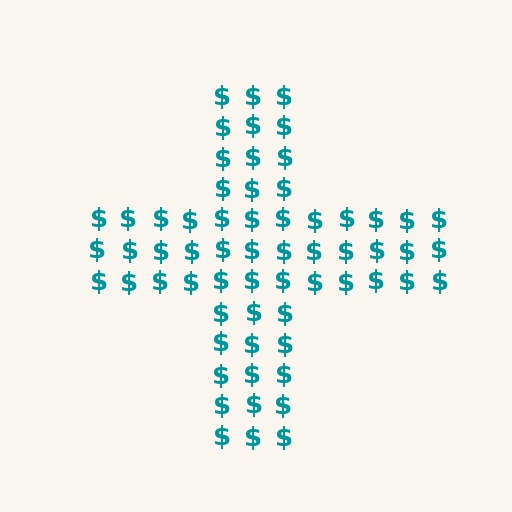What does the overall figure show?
The overall figure shows a cross.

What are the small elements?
The small elements are dollar signs.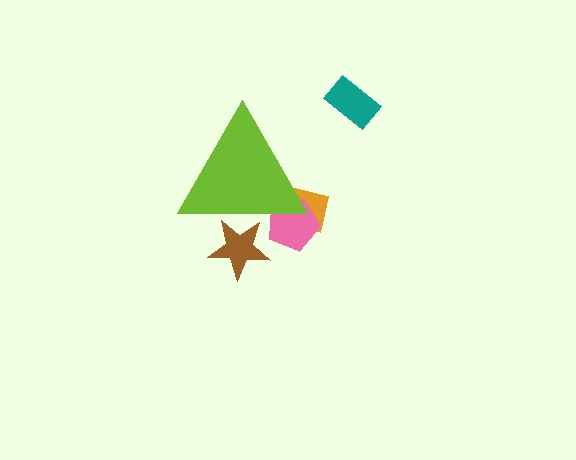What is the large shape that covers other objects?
A lime triangle.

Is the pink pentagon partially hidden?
Yes, the pink pentagon is partially hidden behind the lime triangle.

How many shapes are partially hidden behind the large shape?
3 shapes are partially hidden.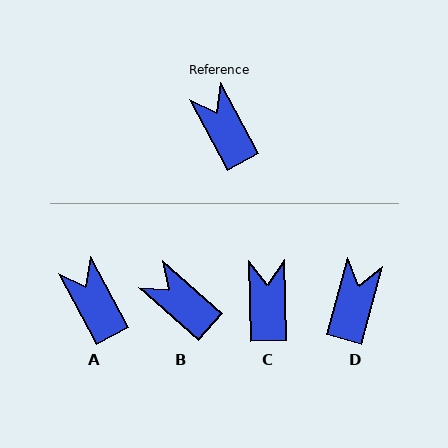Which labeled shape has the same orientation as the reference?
A.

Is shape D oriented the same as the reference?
No, it is off by about 43 degrees.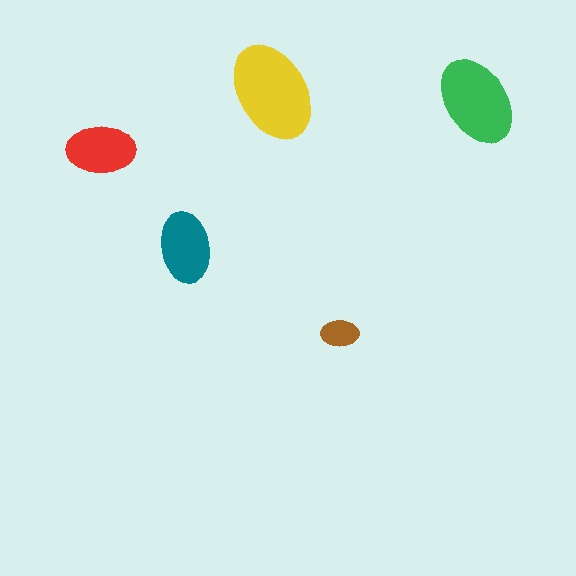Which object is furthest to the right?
The green ellipse is rightmost.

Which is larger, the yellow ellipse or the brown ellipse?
The yellow one.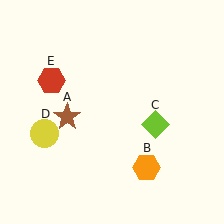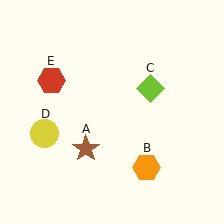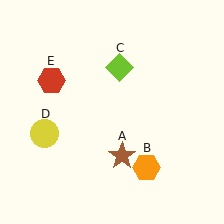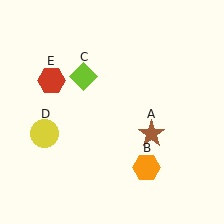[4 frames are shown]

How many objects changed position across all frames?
2 objects changed position: brown star (object A), lime diamond (object C).